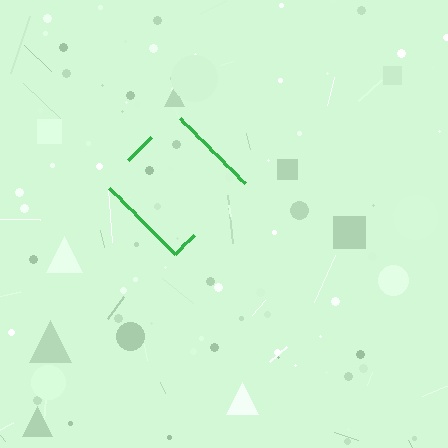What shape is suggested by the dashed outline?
The dashed outline suggests a diamond.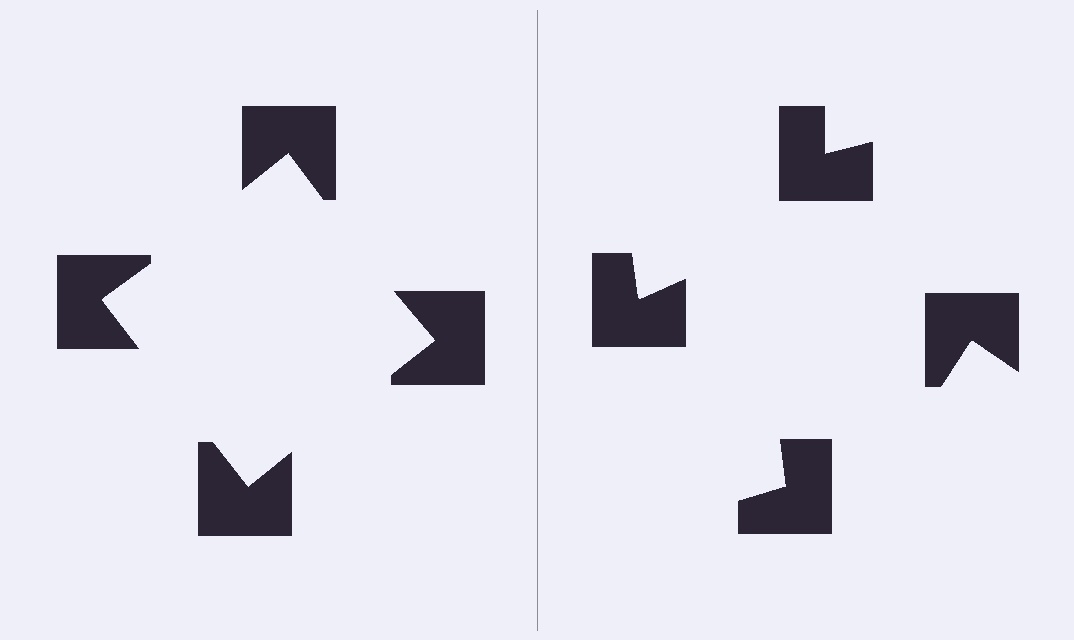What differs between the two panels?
The notched squares are positioned identically on both sides; only the wedge orientations differ. On the left they align to a square; on the right they are misaligned.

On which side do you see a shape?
An illusory square appears on the left side. On the right side the wedge cuts are rotated, so no coherent shape forms.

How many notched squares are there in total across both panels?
8 — 4 on each side.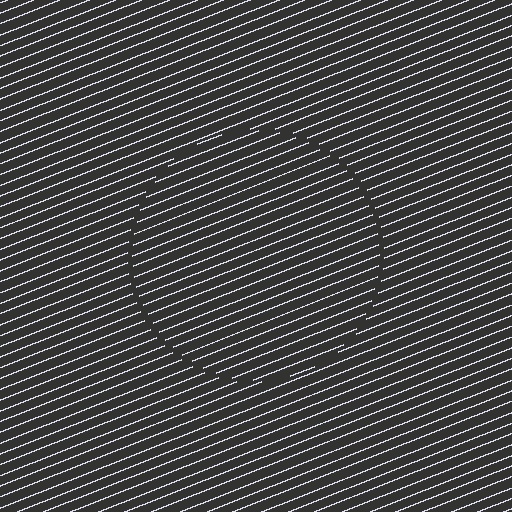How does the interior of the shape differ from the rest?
The interior of the shape contains the same grating, shifted by half a period — the contour is defined by the phase discontinuity where line-ends from the inner and outer gratings abut.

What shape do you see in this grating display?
An illusory circle. The interior of the shape contains the same grating, shifted by half a period — the contour is defined by the phase discontinuity where line-ends from the inner and outer gratings abut.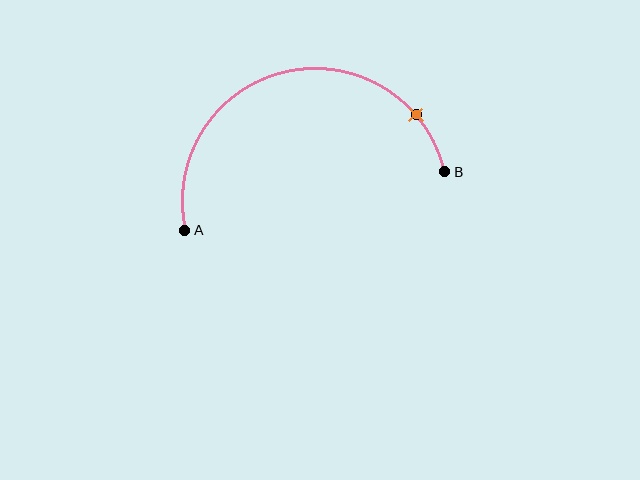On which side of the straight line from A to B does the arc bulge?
The arc bulges above the straight line connecting A and B.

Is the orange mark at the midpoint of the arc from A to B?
No. The orange mark lies on the arc but is closer to endpoint B. The arc midpoint would be at the point on the curve equidistant along the arc from both A and B.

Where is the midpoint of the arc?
The arc midpoint is the point on the curve farthest from the straight line joining A and B. It sits above that line.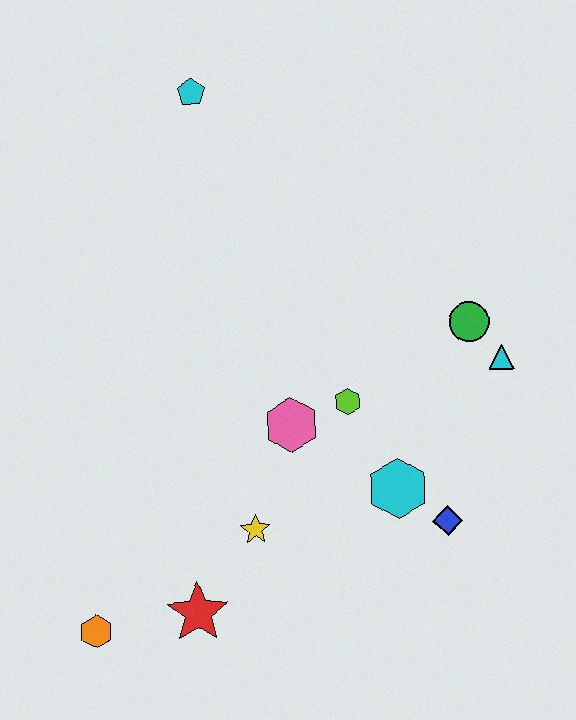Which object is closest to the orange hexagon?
The red star is closest to the orange hexagon.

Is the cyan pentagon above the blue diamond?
Yes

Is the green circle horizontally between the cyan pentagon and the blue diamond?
No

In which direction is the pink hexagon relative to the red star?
The pink hexagon is above the red star.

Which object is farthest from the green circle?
The orange hexagon is farthest from the green circle.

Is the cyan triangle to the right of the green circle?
Yes